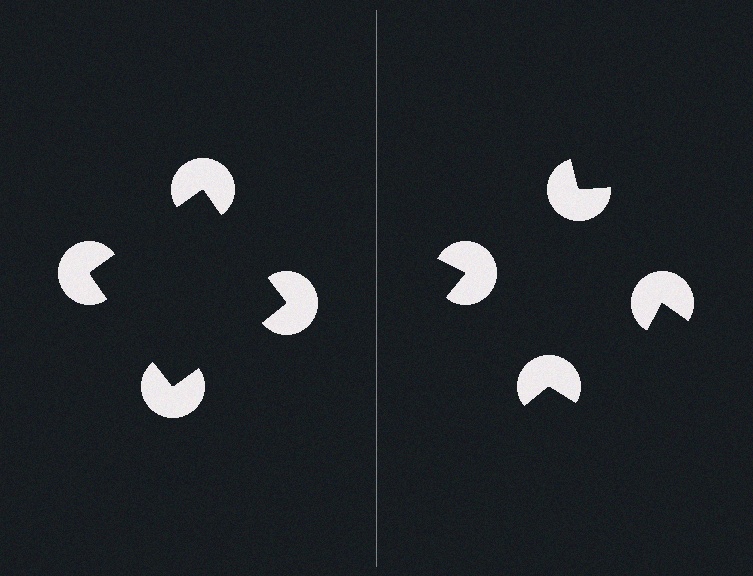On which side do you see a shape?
An illusory square appears on the left side. On the right side the wedge cuts are rotated, so no coherent shape forms.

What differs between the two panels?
The pac-man discs are positioned identically on both sides; only the wedge orientations differ. On the left they align to a square; on the right they are misaligned.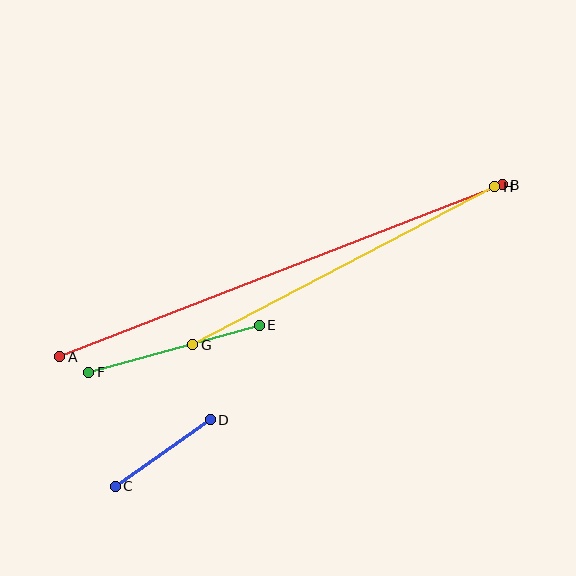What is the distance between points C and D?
The distance is approximately 116 pixels.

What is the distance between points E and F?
The distance is approximately 177 pixels.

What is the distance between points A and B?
The distance is approximately 475 pixels.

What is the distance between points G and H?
The distance is approximately 341 pixels.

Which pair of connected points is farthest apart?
Points A and B are farthest apart.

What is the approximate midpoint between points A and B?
The midpoint is at approximately (281, 271) pixels.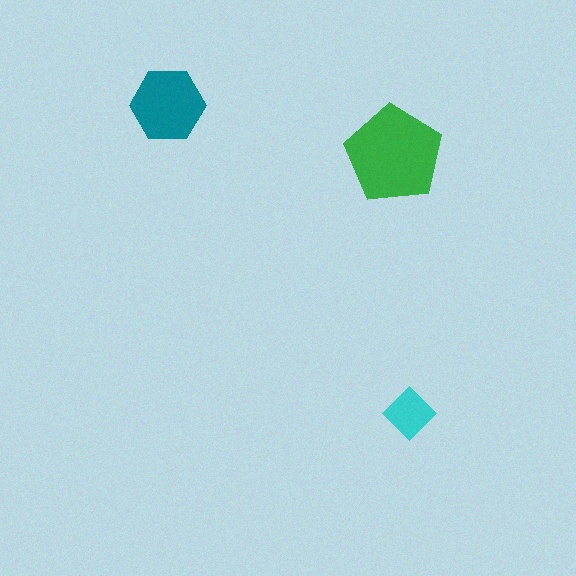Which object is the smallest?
The cyan diamond.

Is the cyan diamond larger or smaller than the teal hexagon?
Smaller.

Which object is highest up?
The teal hexagon is topmost.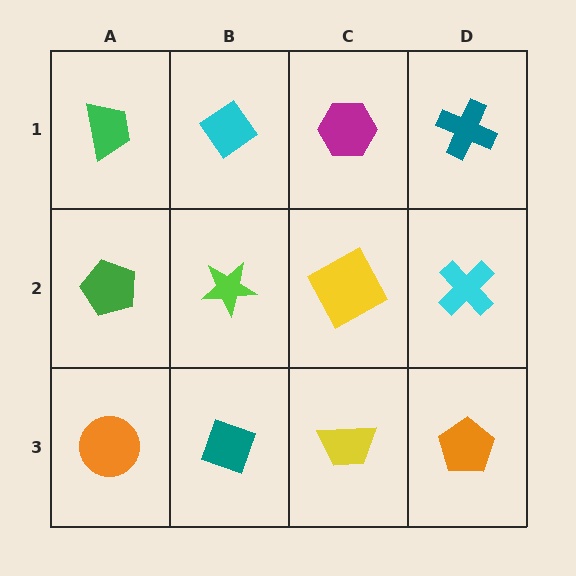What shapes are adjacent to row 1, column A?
A green pentagon (row 2, column A), a cyan diamond (row 1, column B).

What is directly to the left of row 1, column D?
A magenta hexagon.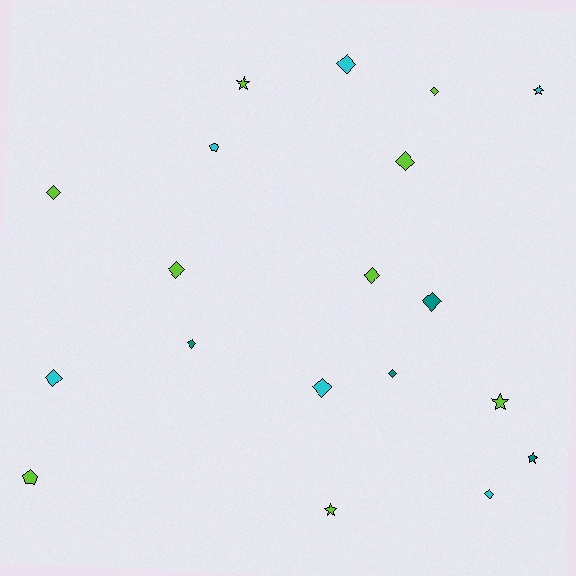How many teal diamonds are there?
There are 3 teal diamonds.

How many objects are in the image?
There are 19 objects.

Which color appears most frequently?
Lime, with 9 objects.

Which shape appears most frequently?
Diamond, with 12 objects.